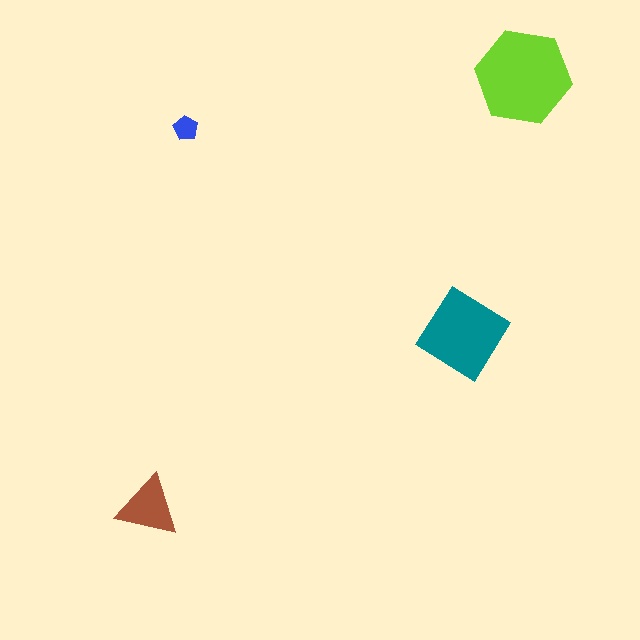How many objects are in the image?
There are 4 objects in the image.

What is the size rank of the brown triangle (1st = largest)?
3rd.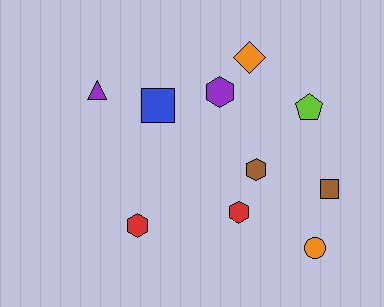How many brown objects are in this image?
There are 2 brown objects.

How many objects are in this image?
There are 10 objects.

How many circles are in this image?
There is 1 circle.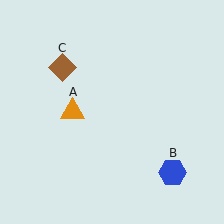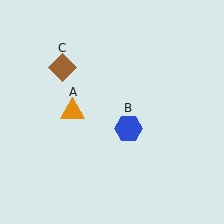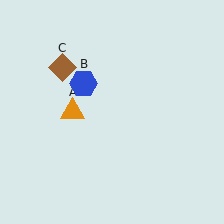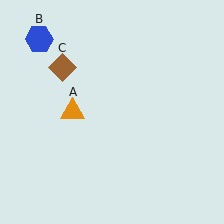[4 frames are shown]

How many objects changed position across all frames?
1 object changed position: blue hexagon (object B).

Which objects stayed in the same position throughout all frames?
Orange triangle (object A) and brown diamond (object C) remained stationary.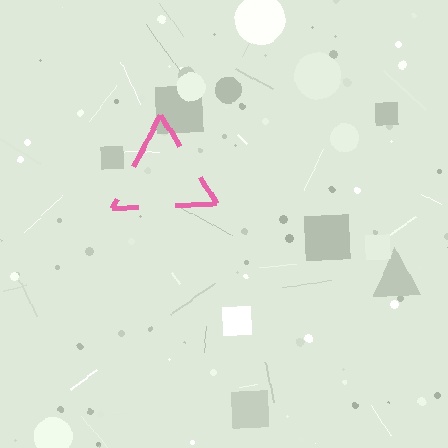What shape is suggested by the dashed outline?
The dashed outline suggests a triangle.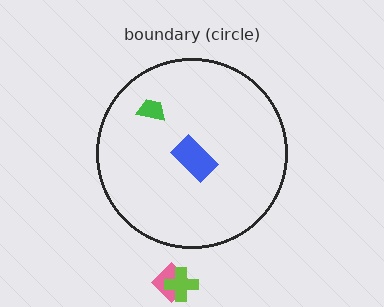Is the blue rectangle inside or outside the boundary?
Inside.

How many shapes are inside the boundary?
2 inside, 2 outside.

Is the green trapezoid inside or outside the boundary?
Inside.